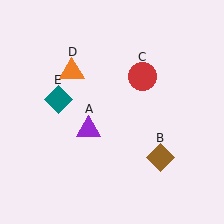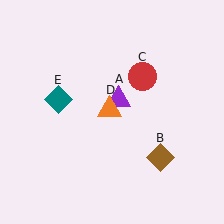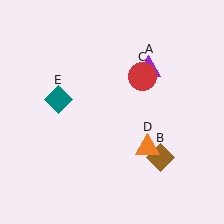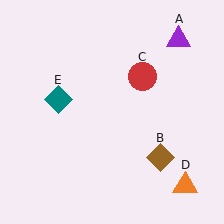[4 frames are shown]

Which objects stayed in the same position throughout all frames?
Brown diamond (object B) and red circle (object C) and teal diamond (object E) remained stationary.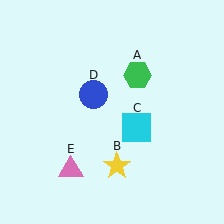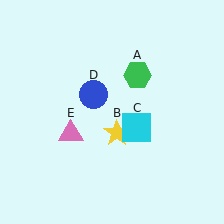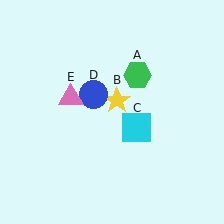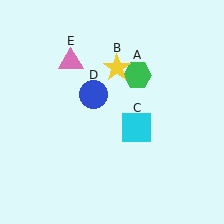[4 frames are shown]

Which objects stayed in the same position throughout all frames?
Green hexagon (object A) and cyan square (object C) and blue circle (object D) remained stationary.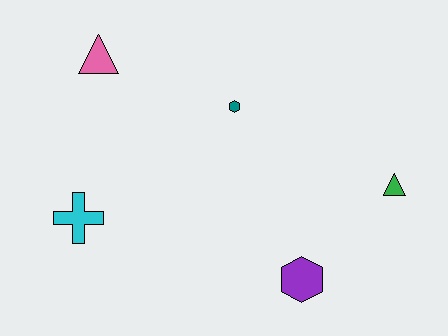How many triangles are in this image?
There are 2 triangles.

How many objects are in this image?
There are 5 objects.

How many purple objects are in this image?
There is 1 purple object.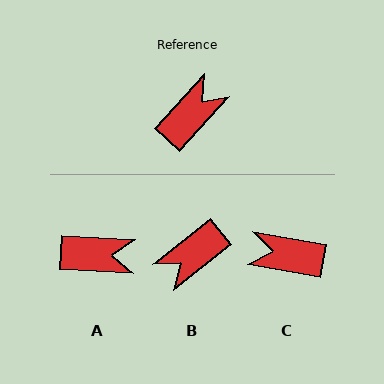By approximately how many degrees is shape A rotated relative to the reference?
Approximately 50 degrees clockwise.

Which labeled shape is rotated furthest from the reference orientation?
B, about 171 degrees away.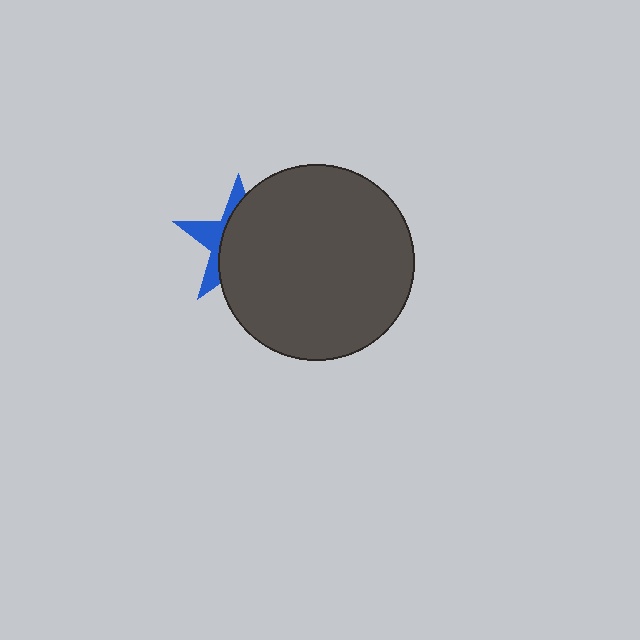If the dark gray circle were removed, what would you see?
You would see the complete blue star.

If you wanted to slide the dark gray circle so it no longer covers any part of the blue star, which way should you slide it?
Slide it right — that is the most direct way to separate the two shapes.